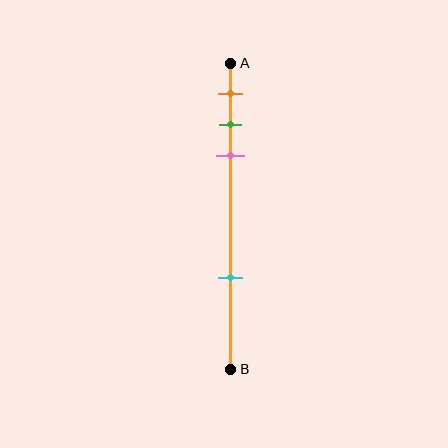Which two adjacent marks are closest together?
The green and pink marks are the closest adjacent pair.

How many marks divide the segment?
There are 4 marks dividing the segment.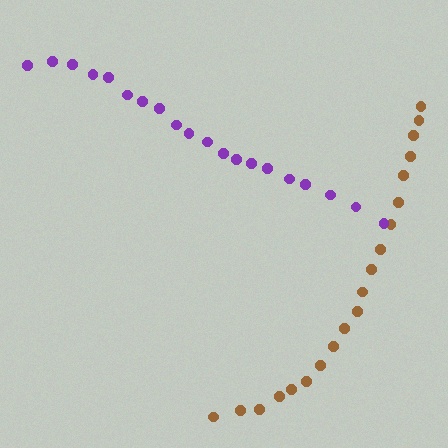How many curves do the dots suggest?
There are 2 distinct paths.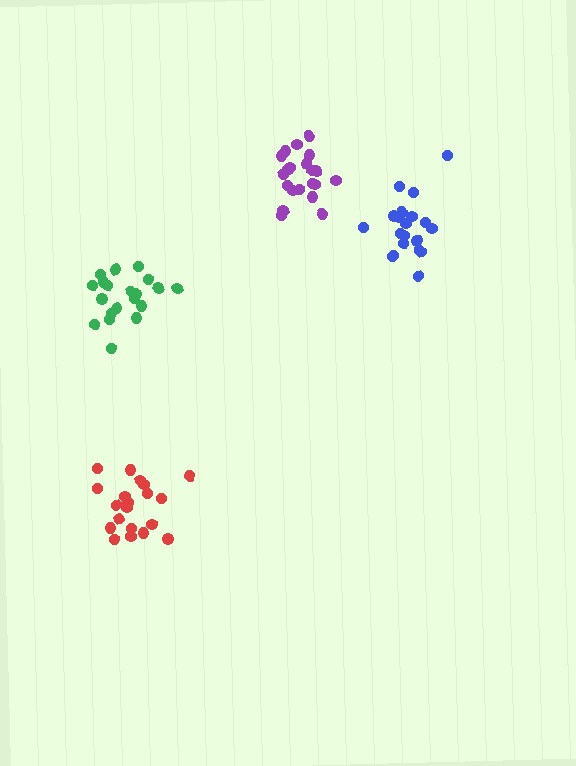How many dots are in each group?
Group 1: 20 dots, Group 2: 21 dots, Group 3: 20 dots, Group 4: 20 dots (81 total).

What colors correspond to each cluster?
The clusters are colored: red, purple, green, blue.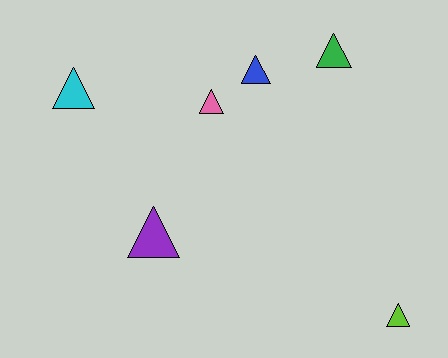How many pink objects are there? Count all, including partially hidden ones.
There is 1 pink object.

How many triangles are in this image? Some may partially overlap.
There are 6 triangles.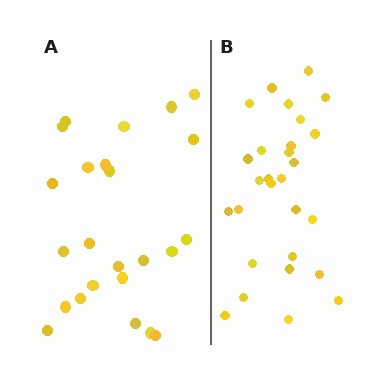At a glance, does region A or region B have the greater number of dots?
Region B (the right region) has more dots.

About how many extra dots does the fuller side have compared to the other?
Region B has about 4 more dots than region A.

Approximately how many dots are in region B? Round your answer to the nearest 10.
About 30 dots. (The exact count is 28, which rounds to 30.)